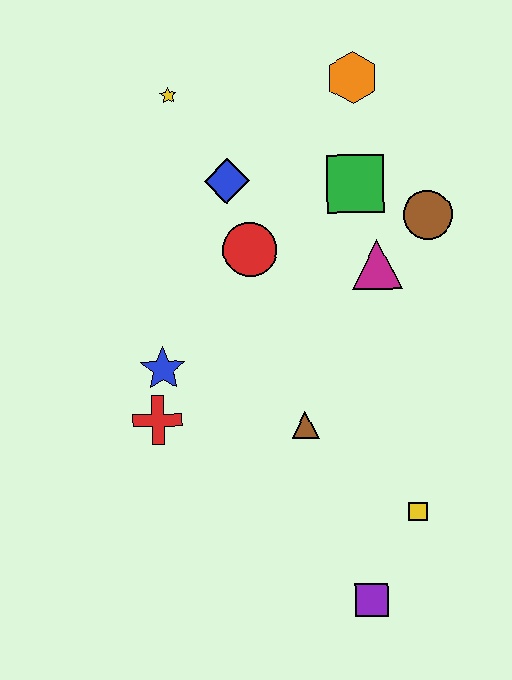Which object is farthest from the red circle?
The purple square is farthest from the red circle.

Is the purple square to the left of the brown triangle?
No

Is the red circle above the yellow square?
Yes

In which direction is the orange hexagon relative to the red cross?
The orange hexagon is above the red cross.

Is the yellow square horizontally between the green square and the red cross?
No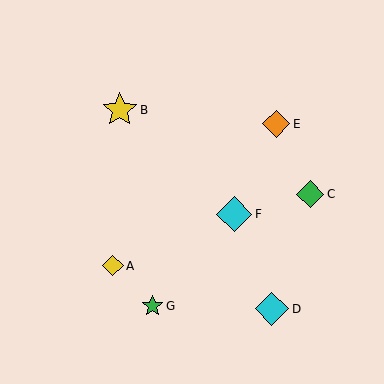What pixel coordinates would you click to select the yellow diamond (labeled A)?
Click at (113, 266) to select the yellow diamond A.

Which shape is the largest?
The yellow star (labeled B) is the largest.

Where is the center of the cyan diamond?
The center of the cyan diamond is at (272, 309).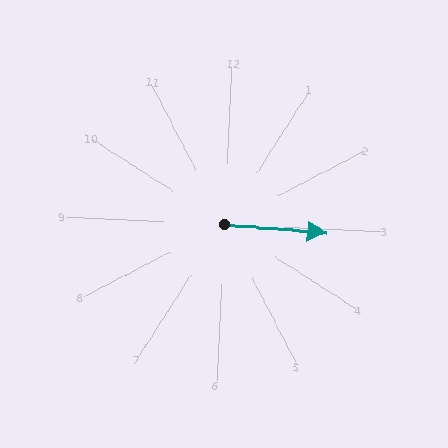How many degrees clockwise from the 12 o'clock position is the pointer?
Approximately 92 degrees.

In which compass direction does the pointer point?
East.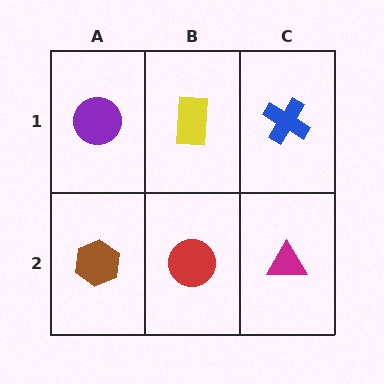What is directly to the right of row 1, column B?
A blue cross.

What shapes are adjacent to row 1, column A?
A brown hexagon (row 2, column A), a yellow rectangle (row 1, column B).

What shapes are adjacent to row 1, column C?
A magenta triangle (row 2, column C), a yellow rectangle (row 1, column B).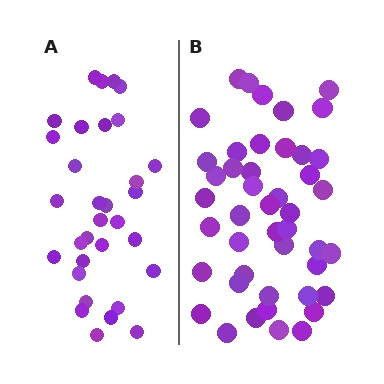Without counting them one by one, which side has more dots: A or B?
Region B (the right region) has more dots.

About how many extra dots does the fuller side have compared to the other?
Region B has approximately 15 more dots than region A.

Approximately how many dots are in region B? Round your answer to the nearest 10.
About 40 dots. (The exact count is 45, which rounds to 40.)